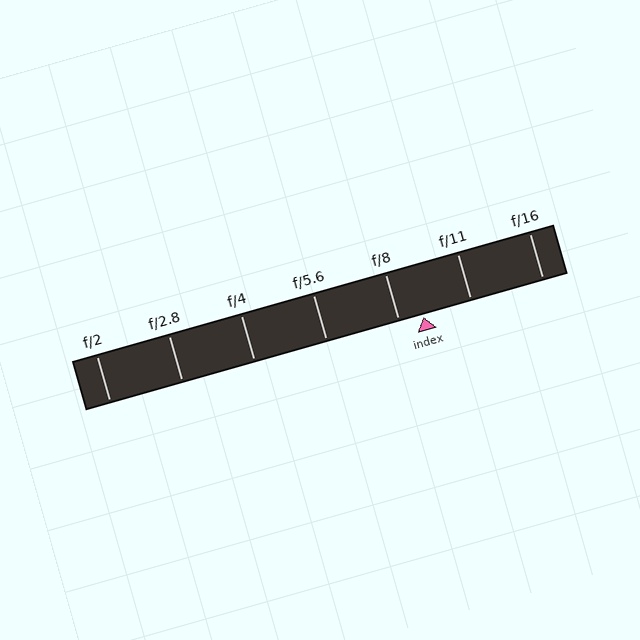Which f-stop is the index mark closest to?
The index mark is closest to f/8.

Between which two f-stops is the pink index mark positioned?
The index mark is between f/8 and f/11.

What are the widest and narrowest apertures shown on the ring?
The widest aperture shown is f/2 and the narrowest is f/16.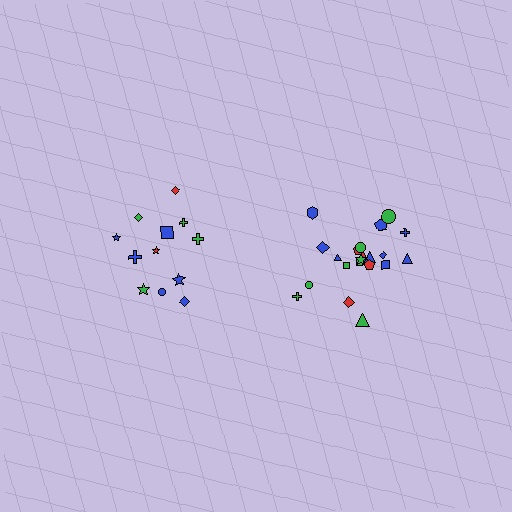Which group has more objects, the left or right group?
The right group.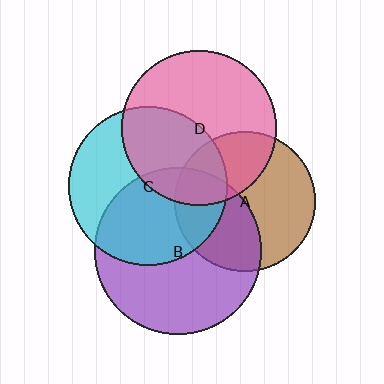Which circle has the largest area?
Circle B (purple).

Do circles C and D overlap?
Yes.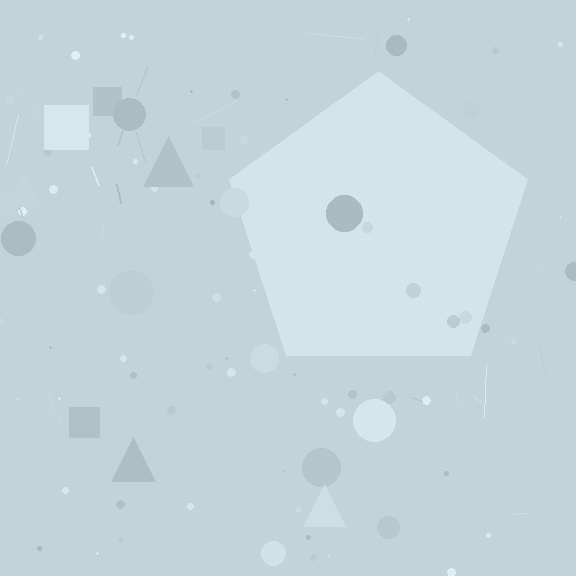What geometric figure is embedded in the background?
A pentagon is embedded in the background.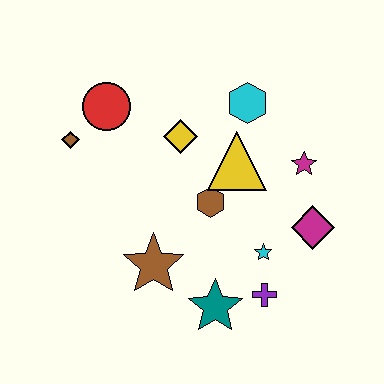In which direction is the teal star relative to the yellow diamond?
The teal star is below the yellow diamond.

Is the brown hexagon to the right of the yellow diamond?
Yes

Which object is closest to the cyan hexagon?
The yellow triangle is closest to the cyan hexagon.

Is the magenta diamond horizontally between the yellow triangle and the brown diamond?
No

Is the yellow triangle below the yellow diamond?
Yes